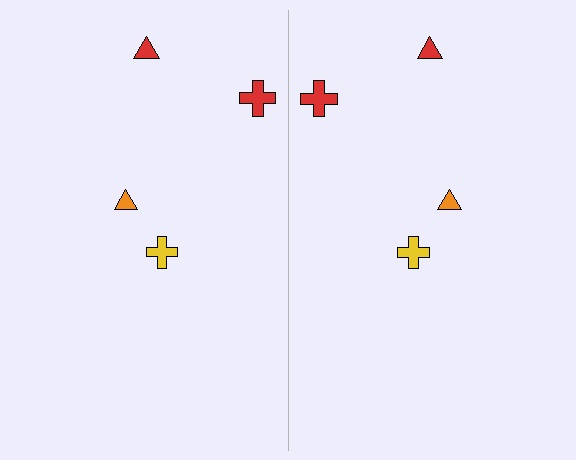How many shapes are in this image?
There are 8 shapes in this image.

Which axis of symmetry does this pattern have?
The pattern has a vertical axis of symmetry running through the center of the image.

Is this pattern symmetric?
Yes, this pattern has bilateral (reflection) symmetry.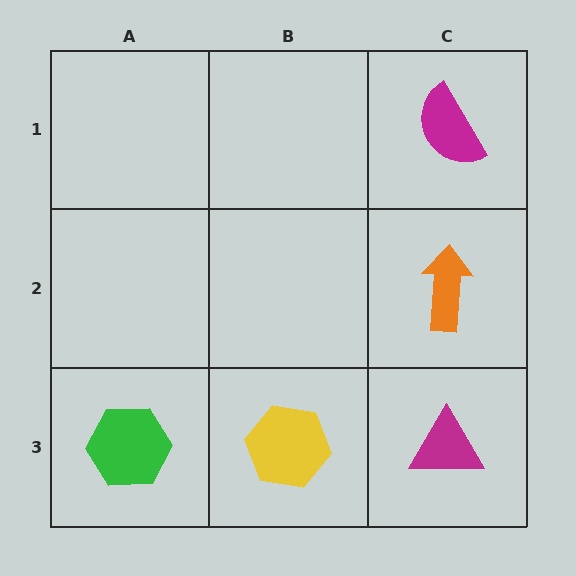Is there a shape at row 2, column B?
No, that cell is empty.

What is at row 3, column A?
A green hexagon.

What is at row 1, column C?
A magenta semicircle.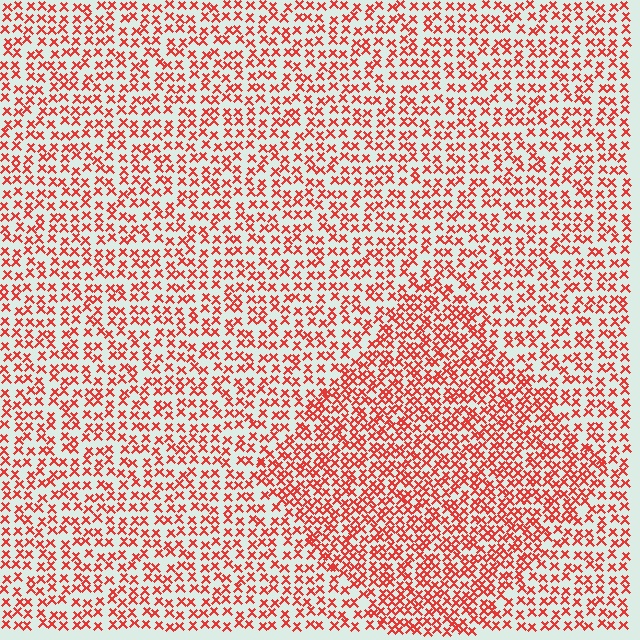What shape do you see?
I see a diamond.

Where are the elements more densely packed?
The elements are more densely packed inside the diamond boundary.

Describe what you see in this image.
The image contains small red elements arranged at two different densities. A diamond-shaped region is visible where the elements are more densely packed than the surrounding area.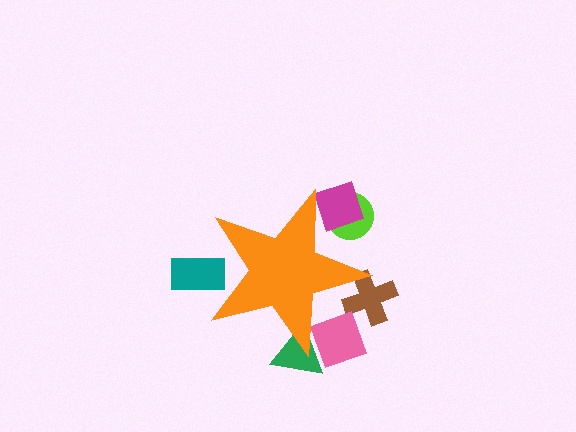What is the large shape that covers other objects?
An orange star.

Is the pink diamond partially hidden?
Yes, the pink diamond is partially hidden behind the orange star.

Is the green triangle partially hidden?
Yes, the green triangle is partially hidden behind the orange star.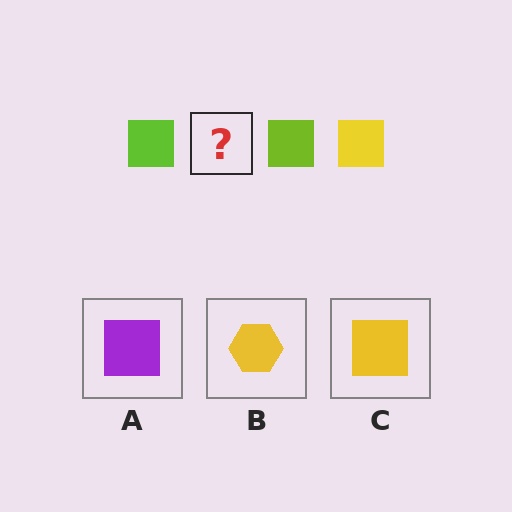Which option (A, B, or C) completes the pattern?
C.